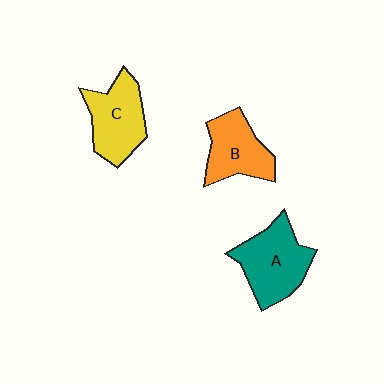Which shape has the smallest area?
Shape B (orange).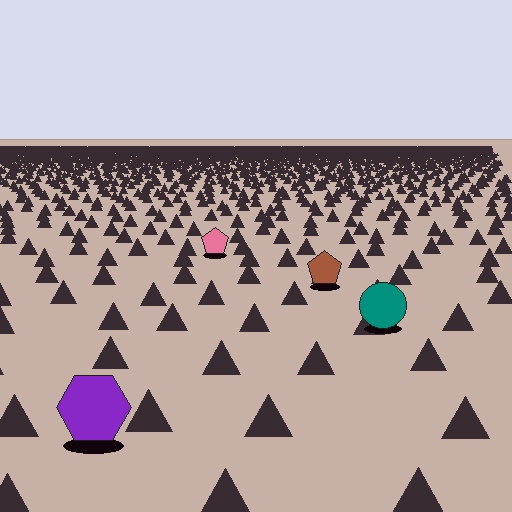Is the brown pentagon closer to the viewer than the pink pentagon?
Yes. The brown pentagon is closer — you can tell from the texture gradient: the ground texture is coarser near it.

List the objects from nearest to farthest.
From nearest to farthest: the purple hexagon, the teal circle, the brown pentagon, the pink pentagon.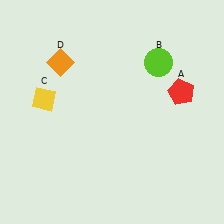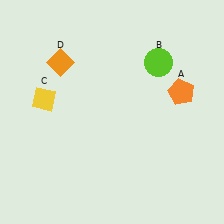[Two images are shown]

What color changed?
The pentagon (A) changed from red in Image 1 to orange in Image 2.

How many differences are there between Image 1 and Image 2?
There is 1 difference between the two images.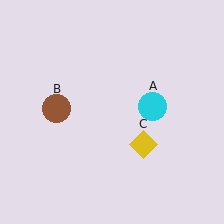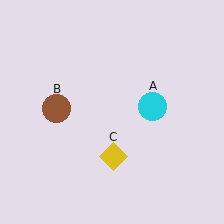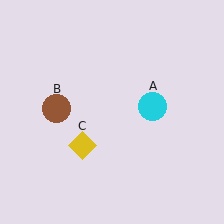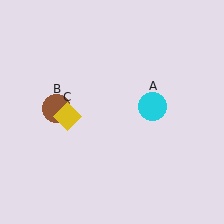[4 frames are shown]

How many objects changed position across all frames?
1 object changed position: yellow diamond (object C).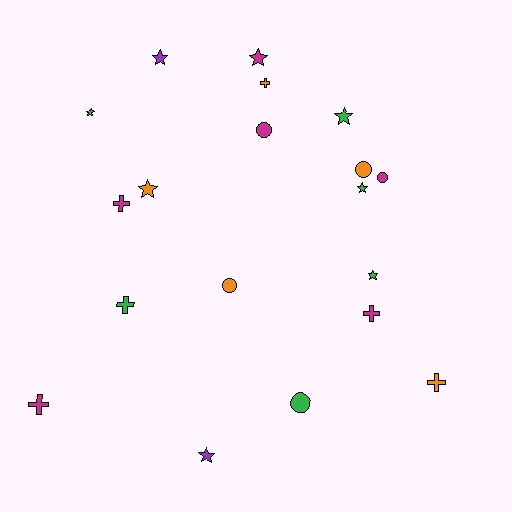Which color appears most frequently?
Green, with 6 objects.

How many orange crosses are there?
There are 2 orange crosses.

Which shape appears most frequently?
Star, with 8 objects.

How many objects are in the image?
There are 19 objects.